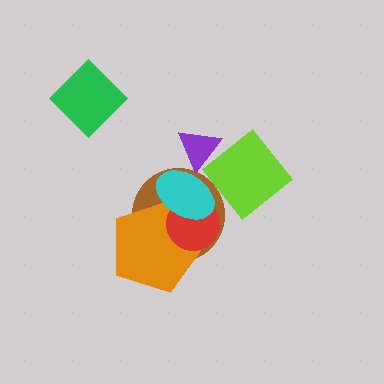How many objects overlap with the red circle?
3 objects overlap with the red circle.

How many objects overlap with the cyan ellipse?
4 objects overlap with the cyan ellipse.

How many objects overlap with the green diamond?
0 objects overlap with the green diamond.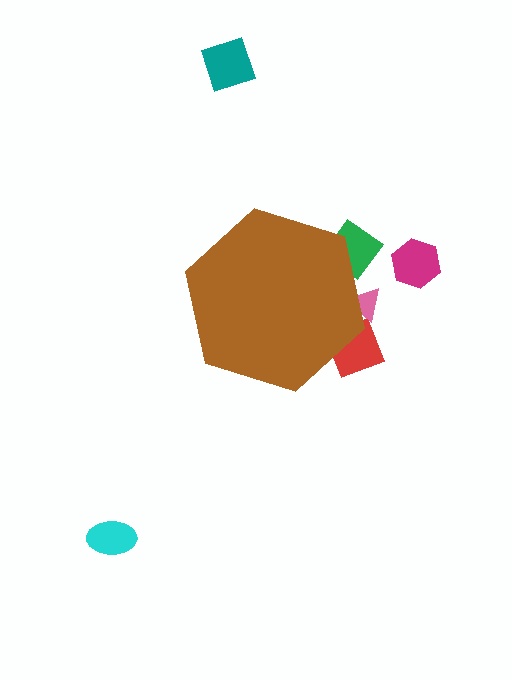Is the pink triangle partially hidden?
Yes, the pink triangle is partially hidden behind the brown hexagon.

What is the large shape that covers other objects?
A brown hexagon.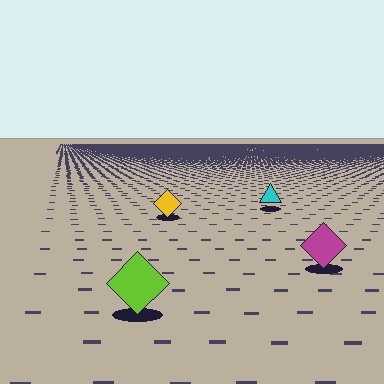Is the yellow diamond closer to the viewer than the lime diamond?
No. The lime diamond is closer — you can tell from the texture gradient: the ground texture is coarser near it.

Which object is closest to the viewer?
The lime diamond is closest. The texture marks near it are larger and more spread out.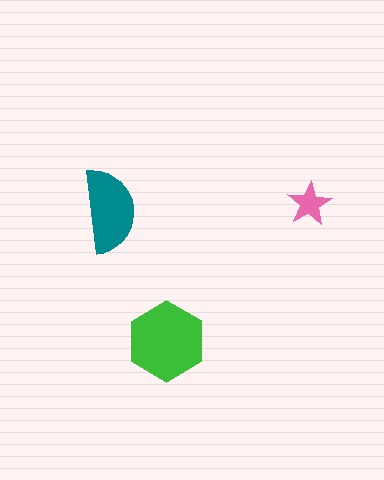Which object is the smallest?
The pink star.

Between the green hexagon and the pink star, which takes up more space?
The green hexagon.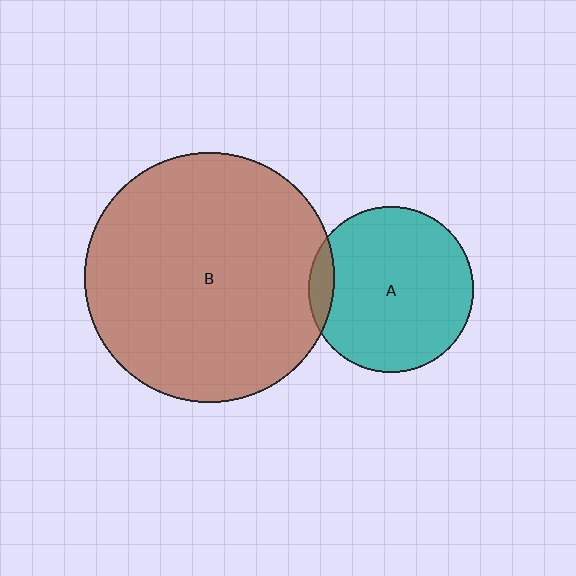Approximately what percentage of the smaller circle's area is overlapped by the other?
Approximately 10%.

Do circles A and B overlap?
Yes.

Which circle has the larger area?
Circle B (brown).